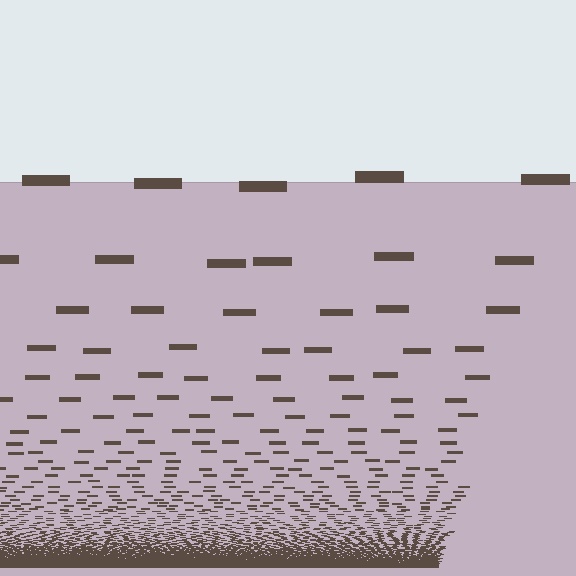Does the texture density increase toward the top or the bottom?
Density increases toward the bottom.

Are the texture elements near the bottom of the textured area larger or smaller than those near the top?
Smaller. The gradient is inverted — elements near the bottom are smaller and denser.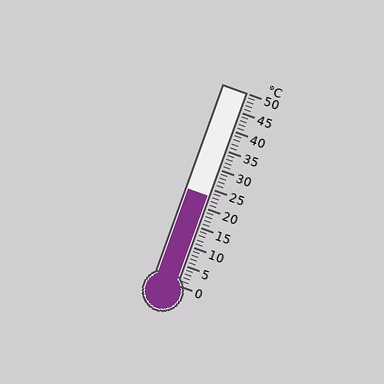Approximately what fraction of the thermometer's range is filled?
The thermometer is filled to approximately 45% of its range.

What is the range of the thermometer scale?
The thermometer scale ranges from 0°C to 50°C.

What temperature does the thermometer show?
The thermometer shows approximately 23°C.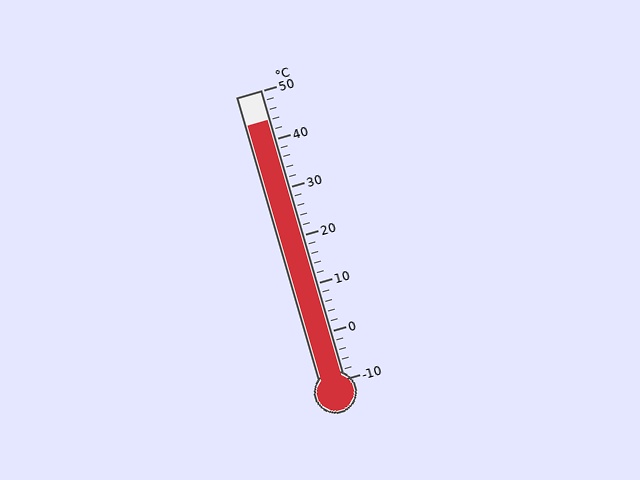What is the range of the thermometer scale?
The thermometer scale ranges from -10°C to 50°C.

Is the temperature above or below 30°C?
The temperature is above 30°C.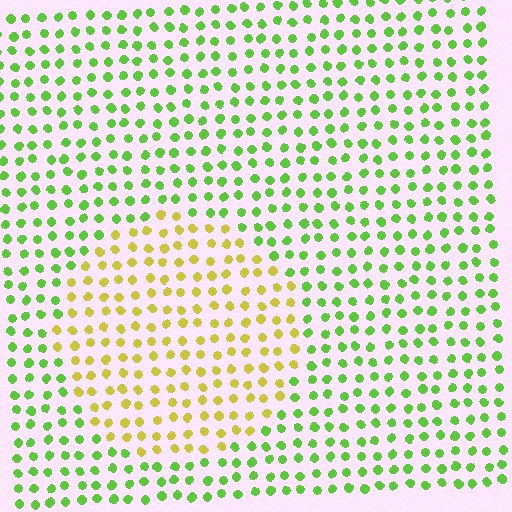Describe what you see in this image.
The image is filled with small lime elements in a uniform arrangement. A circle-shaped region is visible where the elements are tinted to a slightly different hue, forming a subtle color boundary.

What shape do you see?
I see a circle.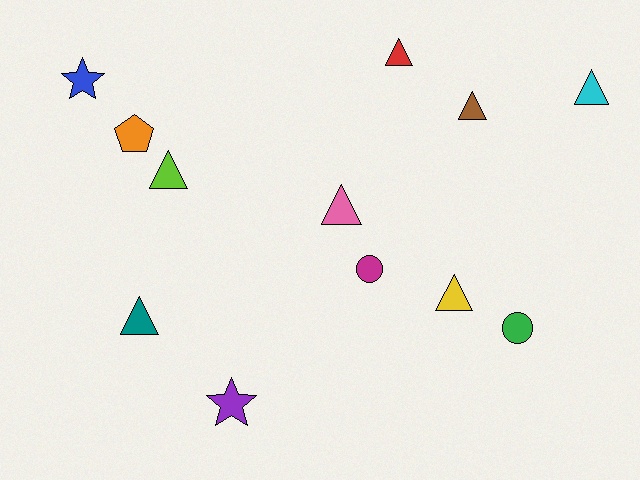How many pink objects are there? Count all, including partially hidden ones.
There is 1 pink object.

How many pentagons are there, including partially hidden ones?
There is 1 pentagon.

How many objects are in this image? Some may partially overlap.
There are 12 objects.